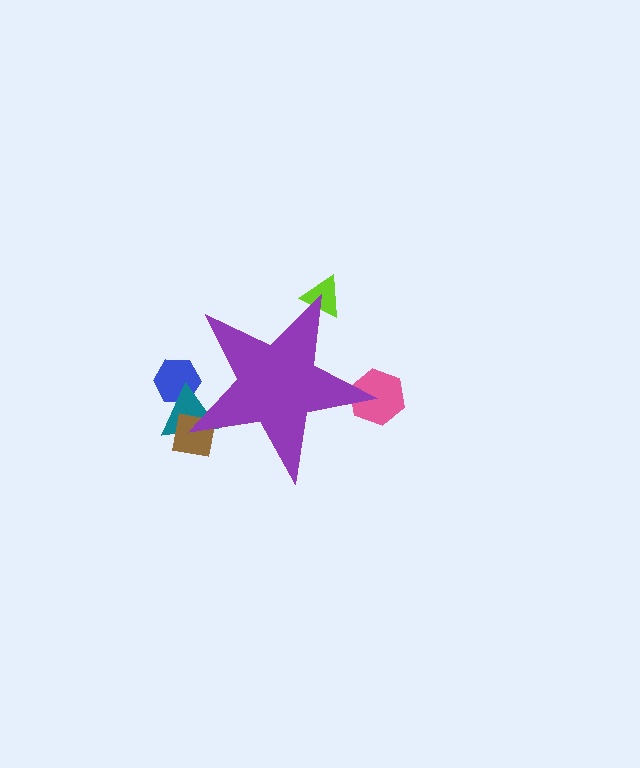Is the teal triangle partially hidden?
Yes, the teal triangle is partially hidden behind the purple star.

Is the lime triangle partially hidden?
Yes, the lime triangle is partially hidden behind the purple star.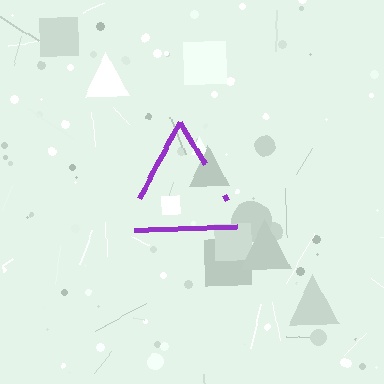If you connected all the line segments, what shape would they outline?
They would outline a triangle.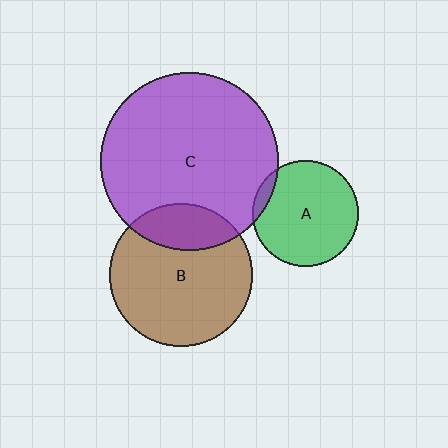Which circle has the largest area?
Circle C (purple).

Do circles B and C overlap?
Yes.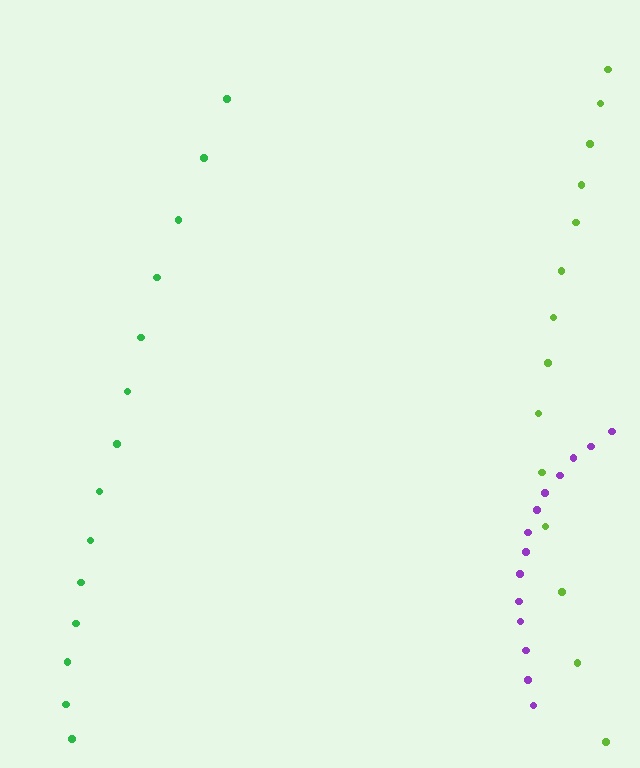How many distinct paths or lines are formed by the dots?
There are 3 distinct paths.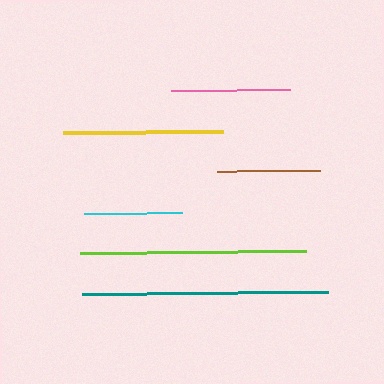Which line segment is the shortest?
The cyan line is the shortest at approximately 98 pixels.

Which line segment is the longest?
The teal line is the longest at approximately 246 pixels.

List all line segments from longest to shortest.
From longest to shortest: teal, lime, yellow, pink, brown, cyan.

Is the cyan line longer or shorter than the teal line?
The teal line is longer than the cyan line.